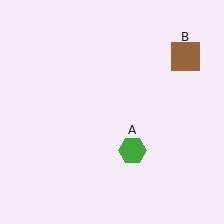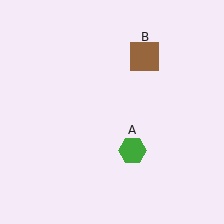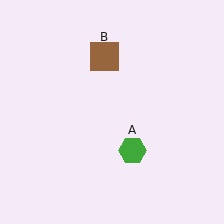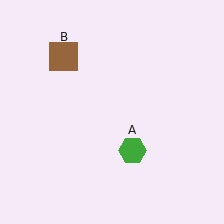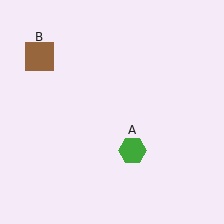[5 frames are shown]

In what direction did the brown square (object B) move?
The brown square (object B) moved left.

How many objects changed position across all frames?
1 object changed position: brown square (object B).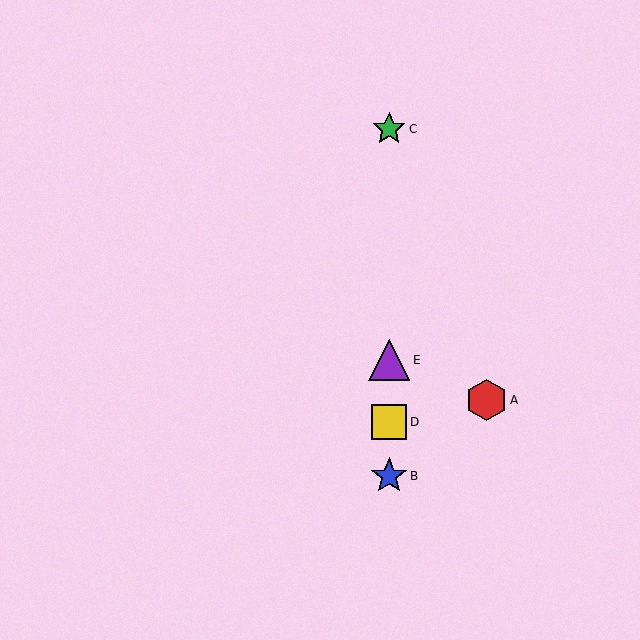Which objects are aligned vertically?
Objects B, C, D, E are aligned vertically.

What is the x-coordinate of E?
Object E is at x≈389.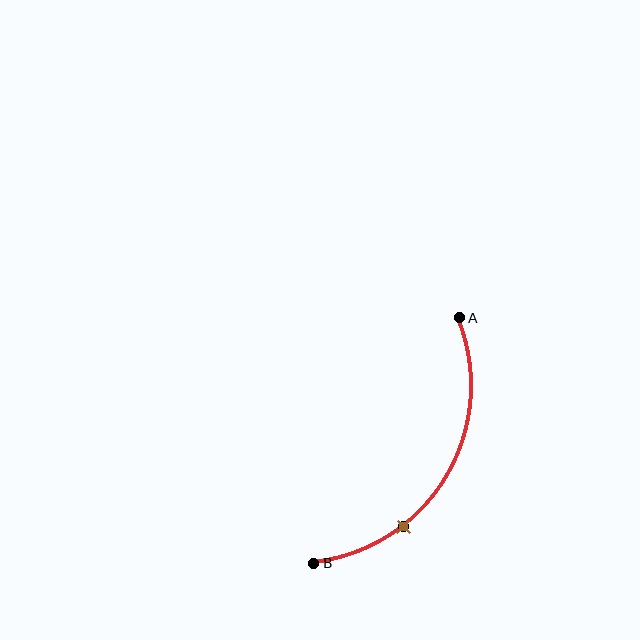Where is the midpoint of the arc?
The arc midpoint is the point on the curve farthest from the straight line joining A and B. It sits to the right of that line.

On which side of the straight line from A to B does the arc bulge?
The arc bulges to the right of the straight line connecting A and B.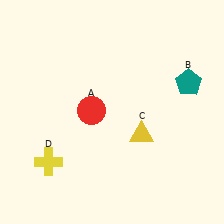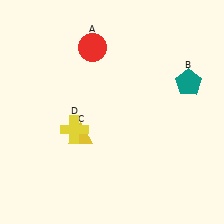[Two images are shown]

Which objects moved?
The objects that moved are: the red circle (A), the yellow triangle (C), the yellow cross (D).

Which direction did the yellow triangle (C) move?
The yellow triangle (C) moved left.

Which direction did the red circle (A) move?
The red circle (A) moved up.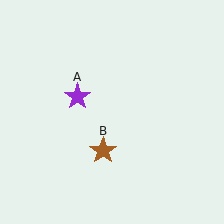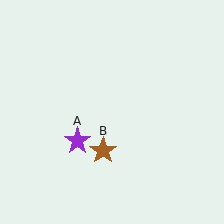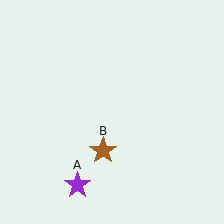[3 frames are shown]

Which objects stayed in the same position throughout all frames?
Brown star (object B) remained stationary.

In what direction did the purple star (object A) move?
The purple star (object A) moved down.